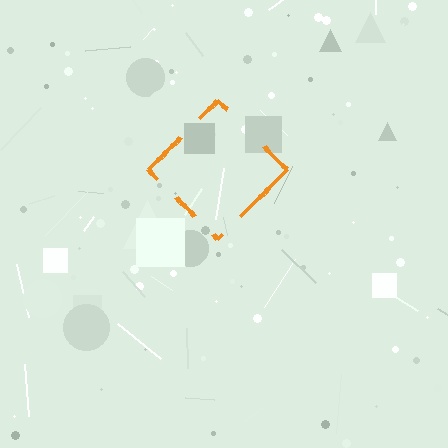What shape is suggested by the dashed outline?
The dashed outline suggests a diamond.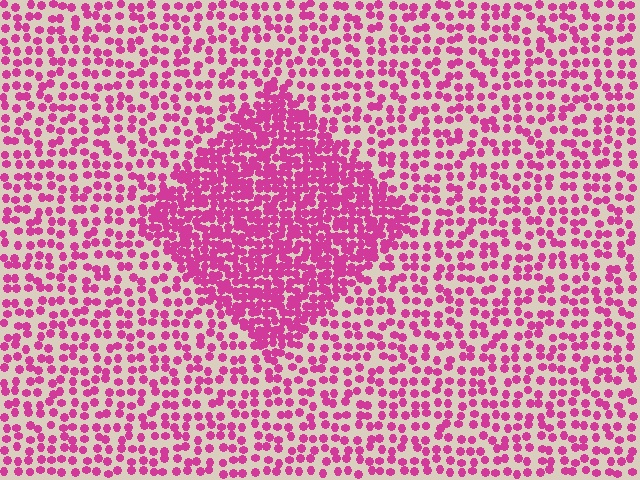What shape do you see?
I see a diamond.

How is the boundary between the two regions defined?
The boundary is defined by a change in element density (approximately 2.2x ratio). All elements are the same color, size, and shape.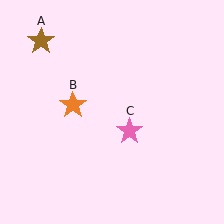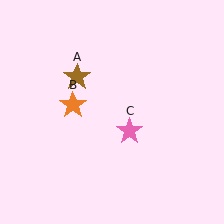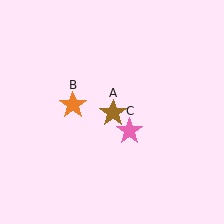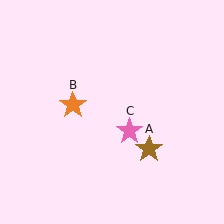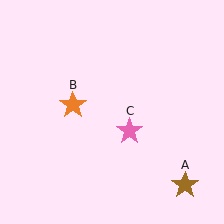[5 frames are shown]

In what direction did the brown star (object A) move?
The brown star (object A) moved down and to the right.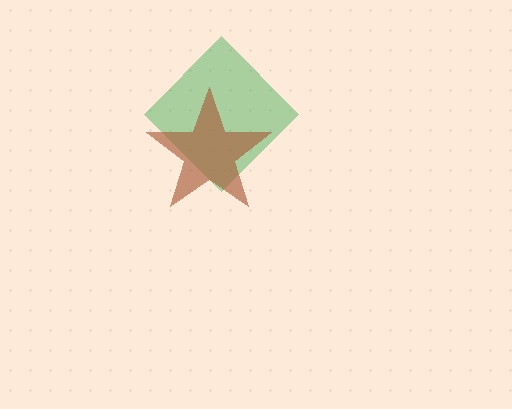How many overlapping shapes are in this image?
There are 2 overlapping shapes in the image.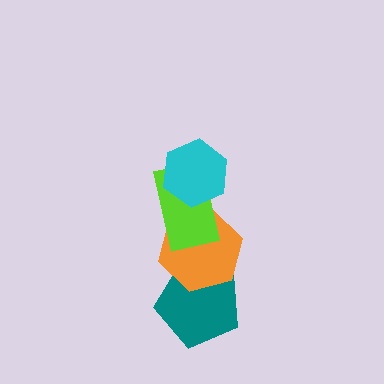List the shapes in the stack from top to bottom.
From top to bottom: the cyan hexagon, the lime rectangle, the orange hexagon, the teal pentagon.